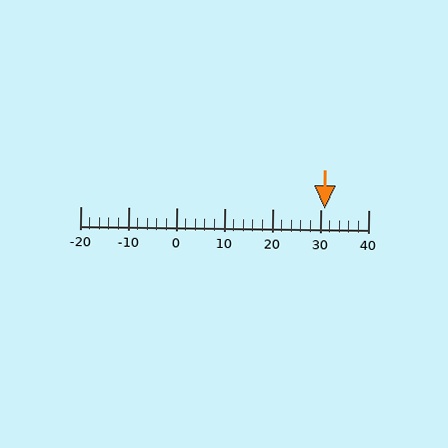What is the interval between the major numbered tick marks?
The major tick marks are spaced 10 units apart.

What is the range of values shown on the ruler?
The ruler shows values from -20 to 40.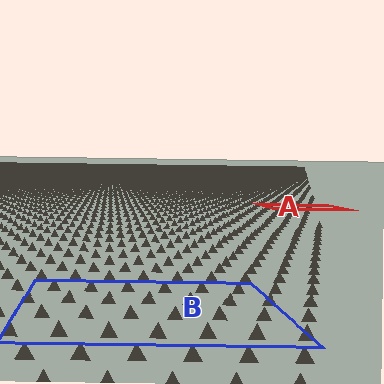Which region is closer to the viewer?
Region B is closer. The texture elements there are larger and more spread out.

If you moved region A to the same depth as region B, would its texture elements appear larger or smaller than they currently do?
They would appear larger. At a closer depth, the same texture elements are projected at a bigger on-screen size.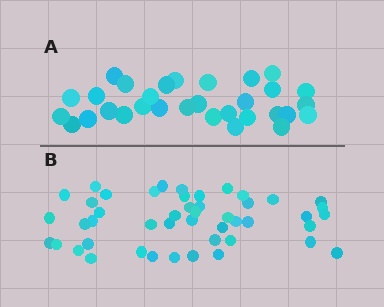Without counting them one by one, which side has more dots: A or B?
Region B (the bottom region) has more dots.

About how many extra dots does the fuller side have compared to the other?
Region B has approximately 15 more dots than region A.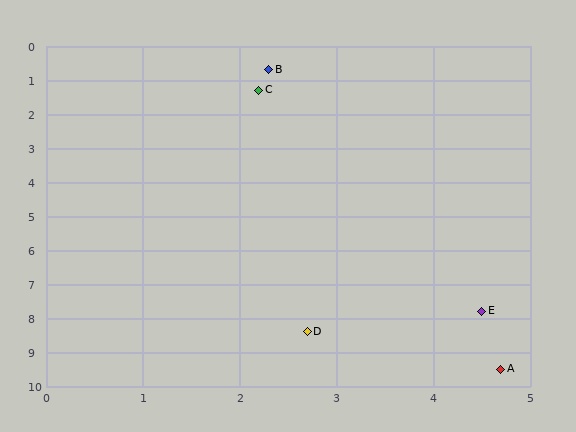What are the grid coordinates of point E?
Point E is at approximately (4.5, 7.8).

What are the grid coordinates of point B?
Point B is at approximately (2.3, 0.7).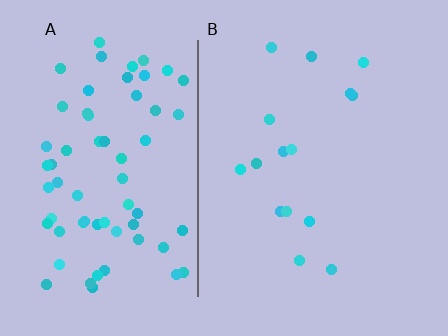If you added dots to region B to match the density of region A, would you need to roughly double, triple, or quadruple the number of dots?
Approximately quadruple.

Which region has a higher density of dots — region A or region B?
A (the left).